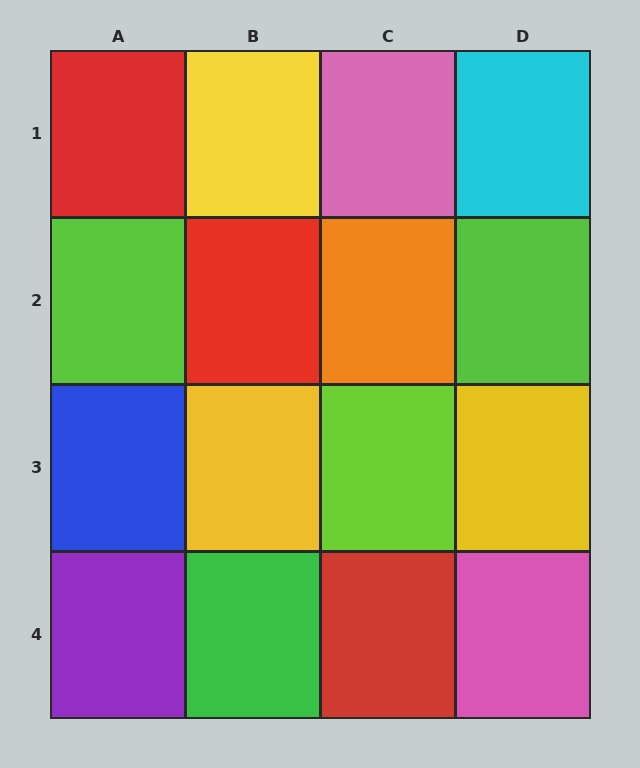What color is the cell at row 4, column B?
Green.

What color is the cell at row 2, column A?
Lime.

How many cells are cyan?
1 cell is cyan.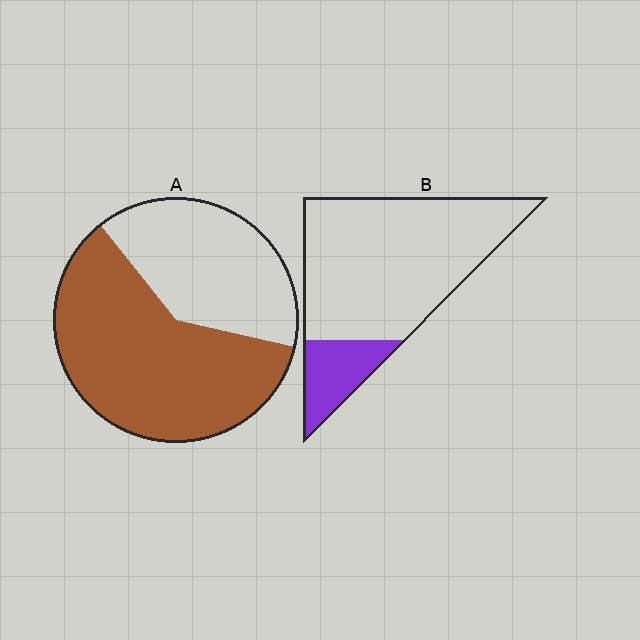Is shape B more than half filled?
No.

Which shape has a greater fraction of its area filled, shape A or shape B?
Shape A.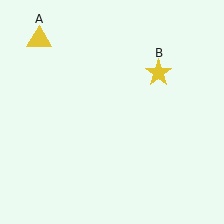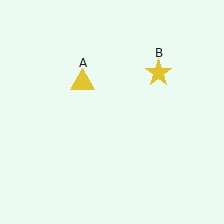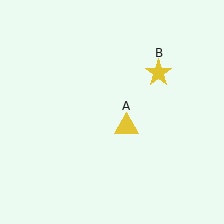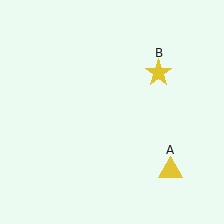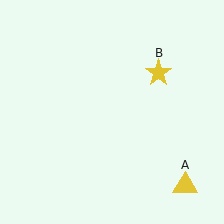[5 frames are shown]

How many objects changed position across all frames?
1 object changed position: yellow triangle (object A).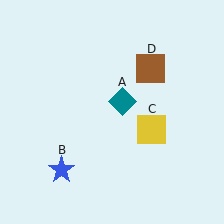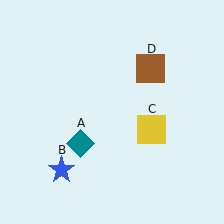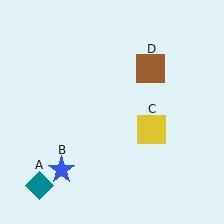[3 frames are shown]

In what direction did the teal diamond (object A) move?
The teal diamond (object A) moved down and to the left.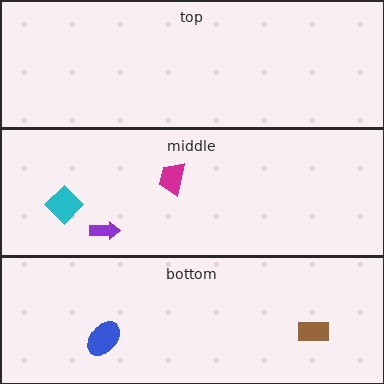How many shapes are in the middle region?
3.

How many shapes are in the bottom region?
2.